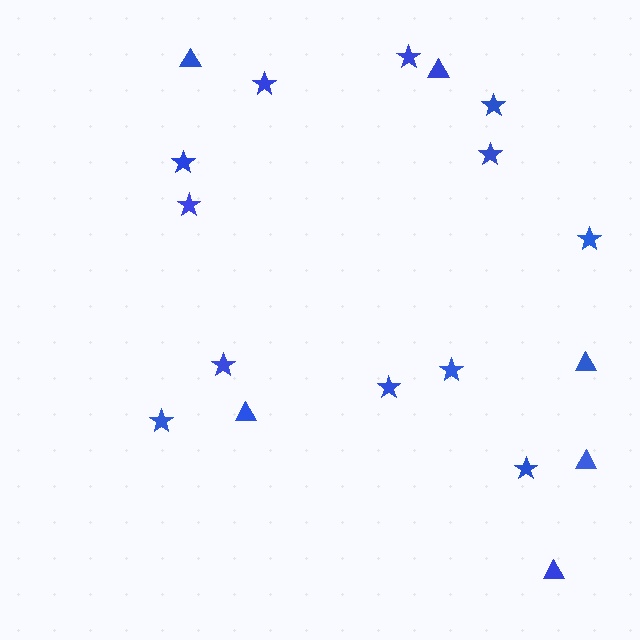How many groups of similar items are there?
There are 2 groups: one group of stars (12) and one group of triangles (6).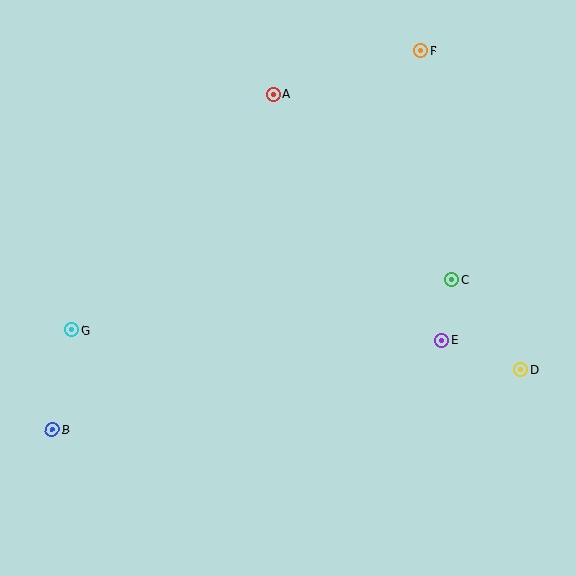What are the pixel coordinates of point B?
Point B is at (52, 430).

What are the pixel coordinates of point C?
Point C is at (452, 280).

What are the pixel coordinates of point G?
Point G is at (72, 330).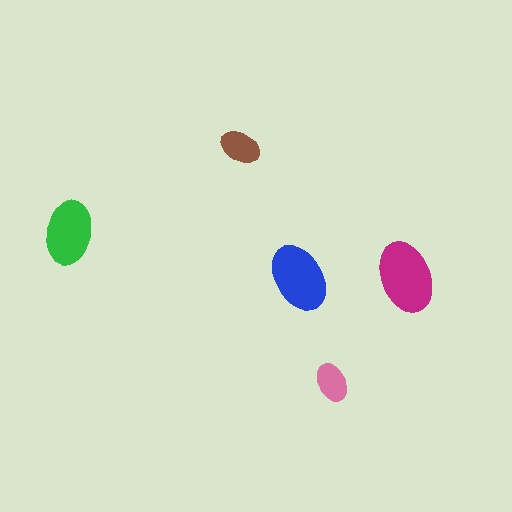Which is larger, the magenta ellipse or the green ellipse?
The magenta one.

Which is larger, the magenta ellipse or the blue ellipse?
The magenta one.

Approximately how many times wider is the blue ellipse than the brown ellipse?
About 1.5 times wider.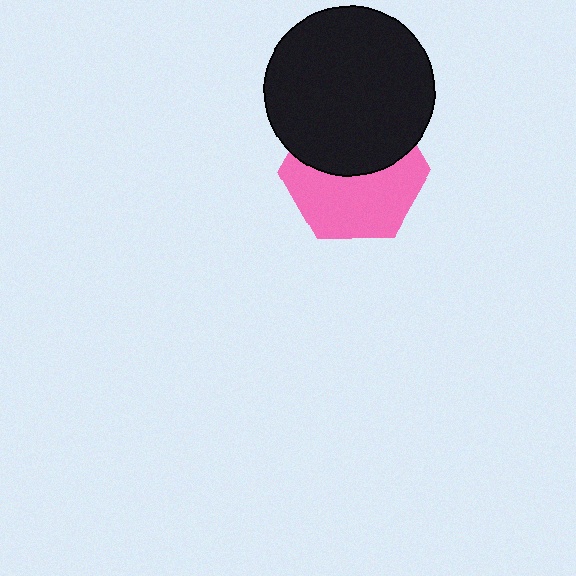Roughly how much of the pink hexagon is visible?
About half of it is visible (roughly 55%).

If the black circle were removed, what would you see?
You would see the complete pink hexagon.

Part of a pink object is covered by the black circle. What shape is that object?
It is a hexagon.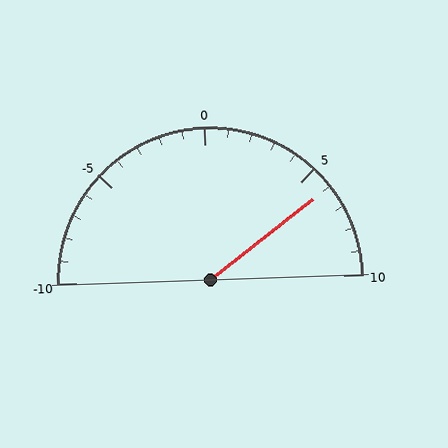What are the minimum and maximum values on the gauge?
The gauge ranges from -10 to 10.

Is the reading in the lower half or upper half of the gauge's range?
The reading is in the upper half of the range (-10 to 10).